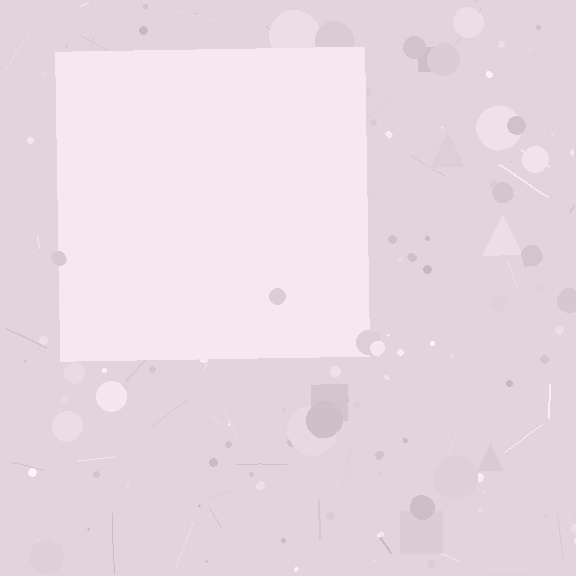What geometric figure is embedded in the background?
A square is embedded in the background.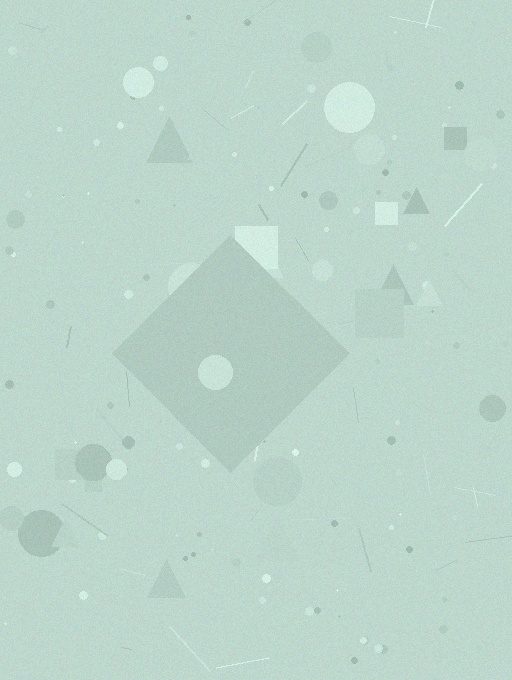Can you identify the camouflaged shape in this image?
The camouflaged shape is a diamond.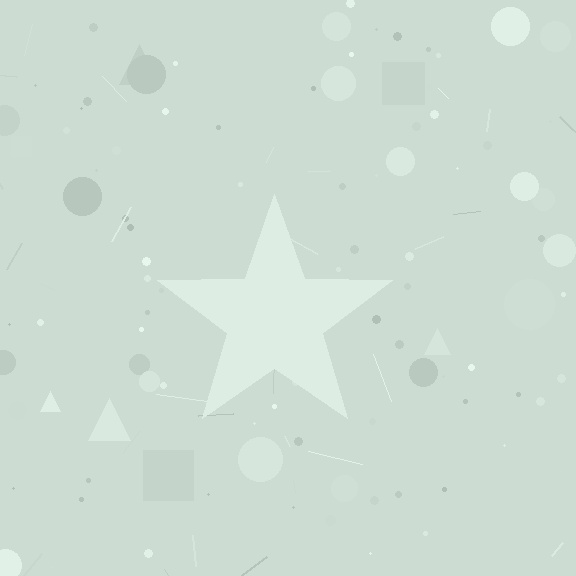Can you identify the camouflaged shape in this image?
The camouflaged shape is a star.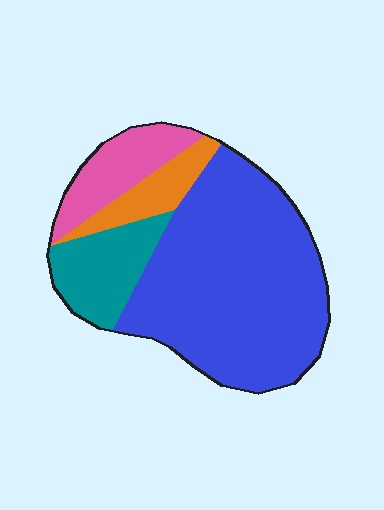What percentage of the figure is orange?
Orange takes up about one tenth (1/10) of the figure.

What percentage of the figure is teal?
Teal takes up about one sixth (1/6) of the figure.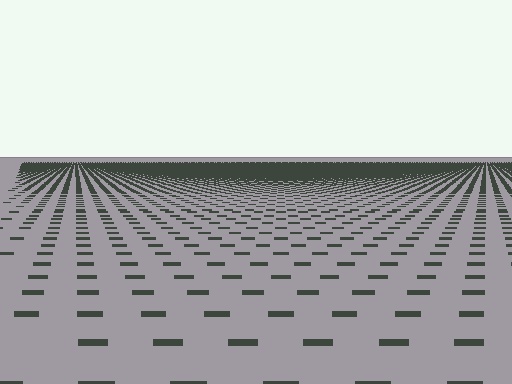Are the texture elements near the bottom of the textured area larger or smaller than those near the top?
Larger. Near the bottom, elements are closer to the viewer and appear at a bigger on-screen size.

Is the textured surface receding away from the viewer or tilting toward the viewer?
The surface is receding away from the viewer. Texture elements get smaller and denser toward the top.